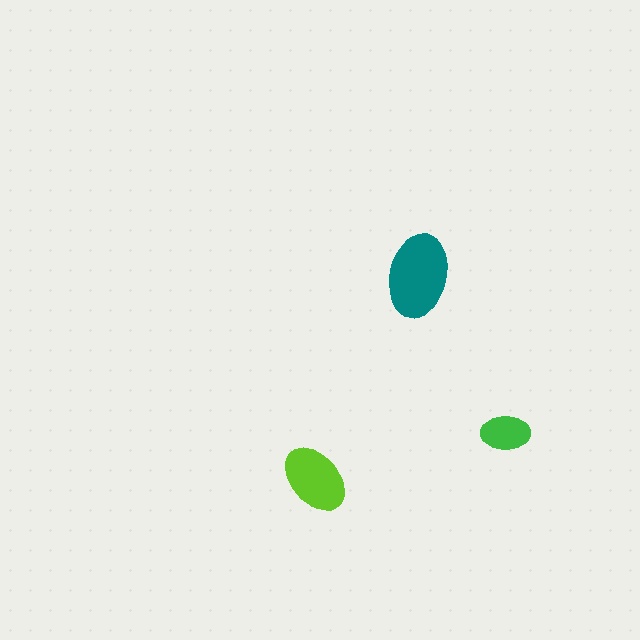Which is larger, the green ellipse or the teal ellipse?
The teal one.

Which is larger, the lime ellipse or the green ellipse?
The lime one.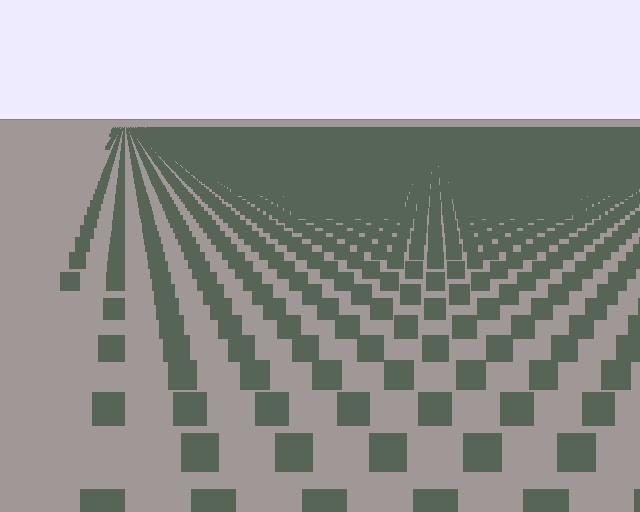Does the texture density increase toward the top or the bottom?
Density increases toward the top.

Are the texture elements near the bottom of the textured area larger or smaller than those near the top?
Larger. Near the bottom, elements are closer to the viewer and appear at a bigger on-screen size.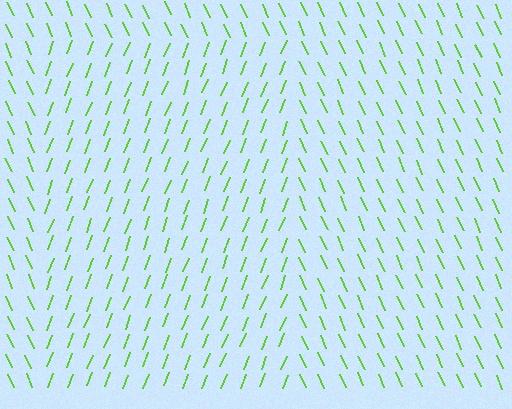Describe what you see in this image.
The image is filled with small lime line segments. A rectangle region in the image has lines oriented differently from the surrounding lines, creating a visible texture boundary.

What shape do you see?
I see a rectangle.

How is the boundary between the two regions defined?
The boundary is defined purely by a change in line orientation (approximately 45 degrees difference). All lines are the same color and thickness.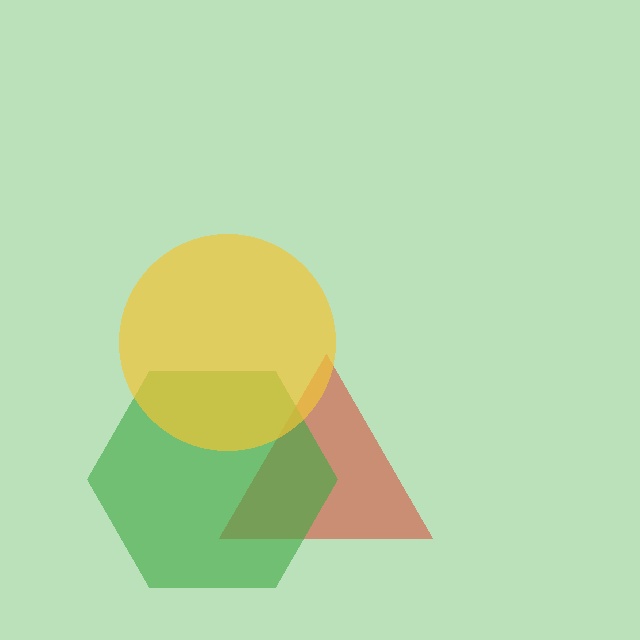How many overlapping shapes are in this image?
There are 3 overlapping shapes in the image.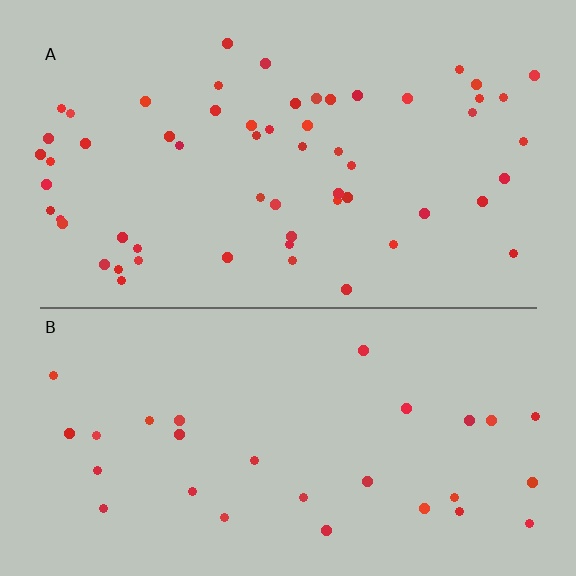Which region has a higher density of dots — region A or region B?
A (the top).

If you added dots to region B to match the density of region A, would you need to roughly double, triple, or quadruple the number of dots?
Approximately double.